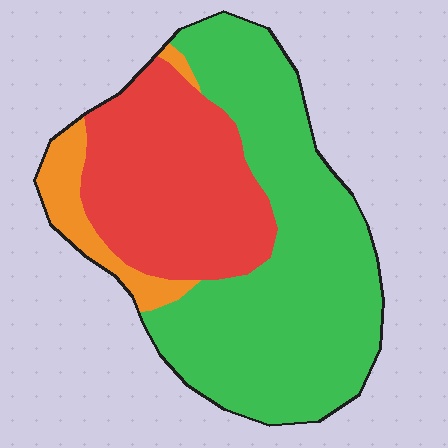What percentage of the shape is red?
Red covers roughly 35% of the shape.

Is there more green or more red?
Green.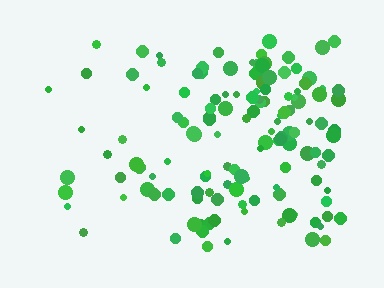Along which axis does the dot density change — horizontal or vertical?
Horizontal.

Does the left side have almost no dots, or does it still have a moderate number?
Still a moderate number, just noticeably fewer than the right.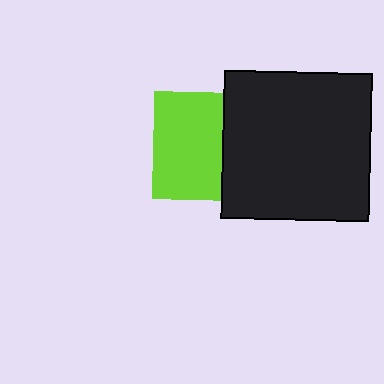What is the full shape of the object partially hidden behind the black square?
The partially hidden object is a lime square.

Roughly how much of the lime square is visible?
About half of it is visible (roughly 64%).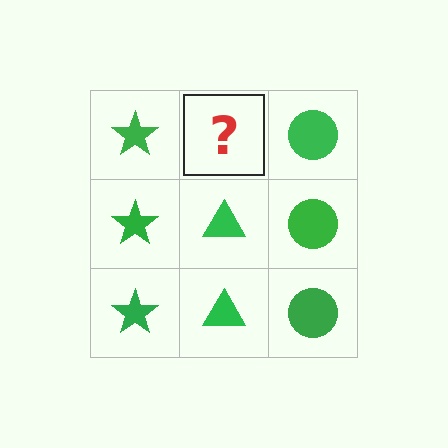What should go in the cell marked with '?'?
The missing cell should contain a green triangle.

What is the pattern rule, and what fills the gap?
The rule is that each column has a consistent shape. The gap should be filled with a green triangle.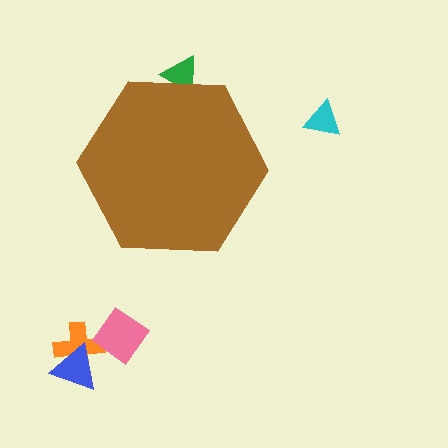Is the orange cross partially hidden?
No, the orange cross is fully visible.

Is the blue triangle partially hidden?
No, the blue triangle is fully visible.